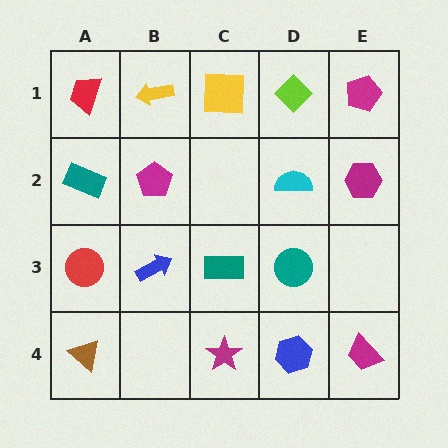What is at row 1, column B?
A yellow arrow.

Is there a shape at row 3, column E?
No, that cell is empty.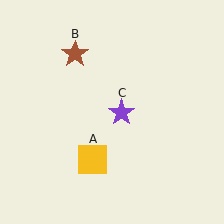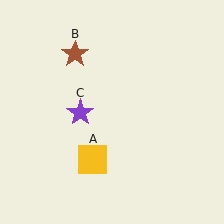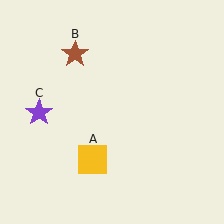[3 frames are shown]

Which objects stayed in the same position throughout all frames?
Yellow square (object A) and brown star (object B) remained stationary.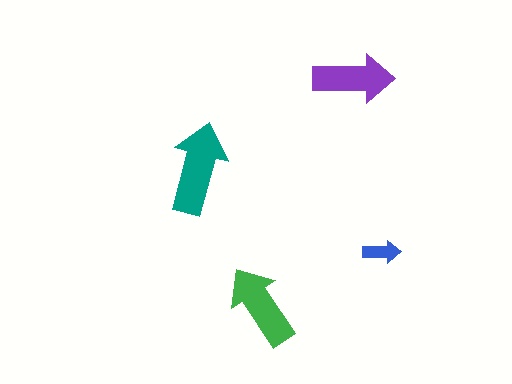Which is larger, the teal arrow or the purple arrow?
The teal one.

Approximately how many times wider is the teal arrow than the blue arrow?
About 2.5 times wider.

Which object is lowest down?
The green arrow is bottommost.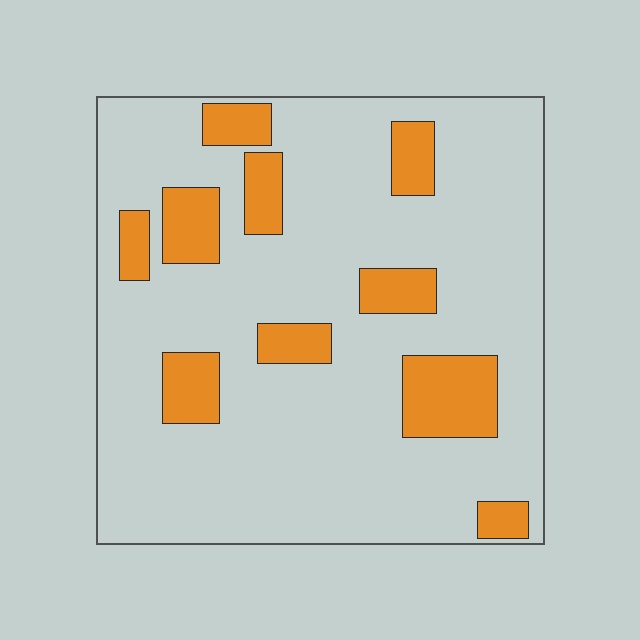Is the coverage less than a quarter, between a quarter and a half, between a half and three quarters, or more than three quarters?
Less than a quarter.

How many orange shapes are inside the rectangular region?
10.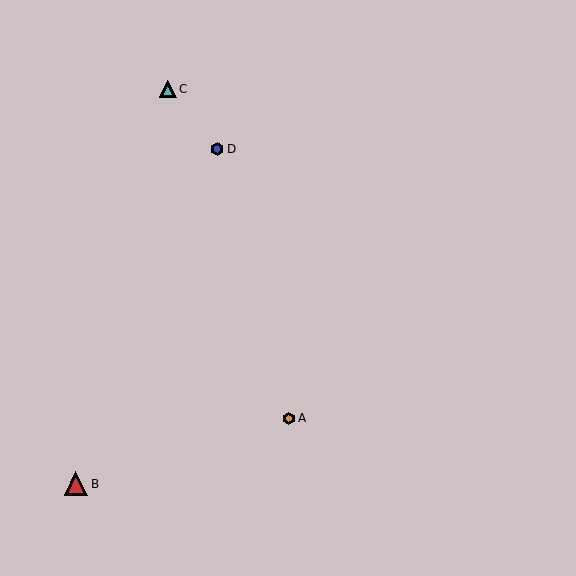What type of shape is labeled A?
Shape A is an orange hexagon.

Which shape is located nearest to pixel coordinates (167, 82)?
The cyan triangle (labeled C) at (168, 89) is nearest to that location.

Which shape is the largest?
The red triangle (labeled B) is the largest.